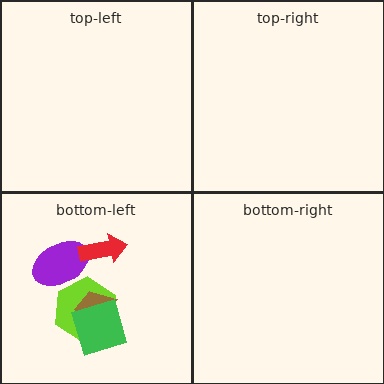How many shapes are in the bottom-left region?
5.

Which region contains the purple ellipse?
The bottom-left region.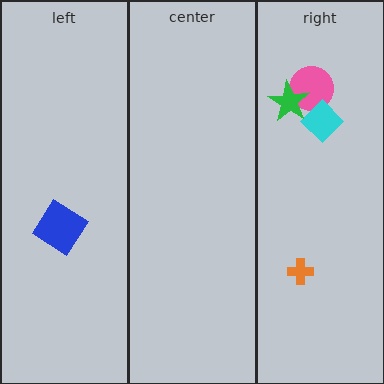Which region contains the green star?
The right region.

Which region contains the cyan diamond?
The right region.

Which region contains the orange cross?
The right region.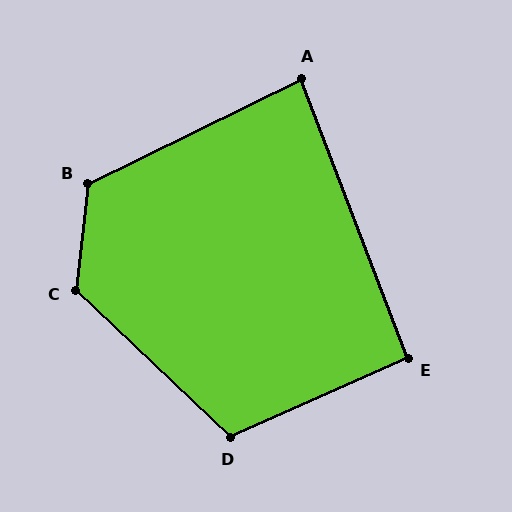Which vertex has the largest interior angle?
C, at approximately 127 degrees.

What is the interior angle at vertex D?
Approximately 112 degrees (obtuse).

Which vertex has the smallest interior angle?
A, at approximately 85 degrees.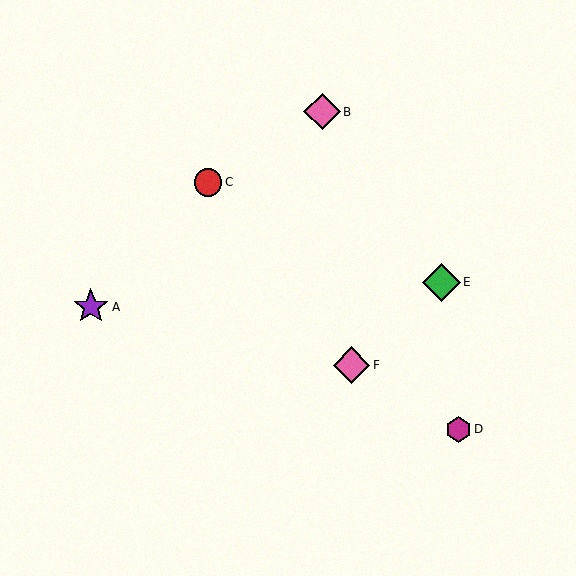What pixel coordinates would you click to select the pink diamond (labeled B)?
Click at (322, 112) to select the pink diamond B.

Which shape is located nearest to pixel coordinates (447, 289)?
The green diamond (labeled E) at (441, 282) is nearest to that location.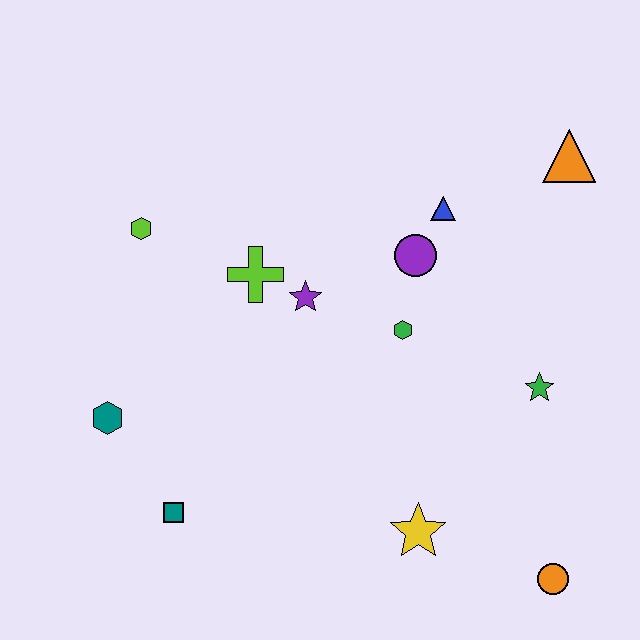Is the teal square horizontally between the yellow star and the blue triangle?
No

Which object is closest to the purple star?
The lime cross is closest to the purple star.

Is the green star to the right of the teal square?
Yes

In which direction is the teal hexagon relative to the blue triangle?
The teal hexagon is to the left of the blue triangle.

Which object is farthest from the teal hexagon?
The orange triangle is farthest from the teal hexagon.